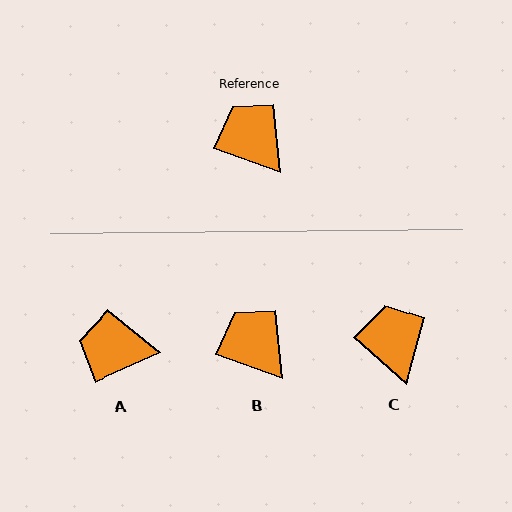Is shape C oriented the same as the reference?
No, it is off by about 21 degrees.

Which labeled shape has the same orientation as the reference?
B.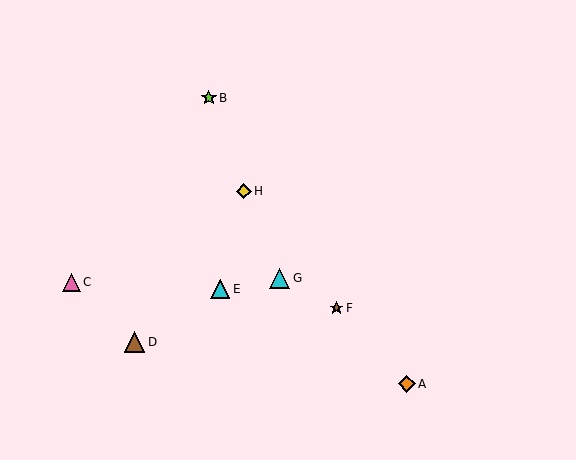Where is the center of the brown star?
The center of the brown star is at (336, 308).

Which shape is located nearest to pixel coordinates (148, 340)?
The brown triangle (labeled D) at (135, 342) is nearest to that location.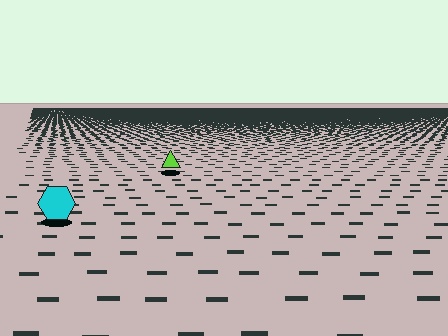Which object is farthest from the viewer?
The lime triangle is farthest from the viewer. It appears smaller and the ground texture around it is denser.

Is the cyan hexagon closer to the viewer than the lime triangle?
Yes. The cyan hexagon is closer — you can tell from the texture gradient: the ground texture is coarser near it.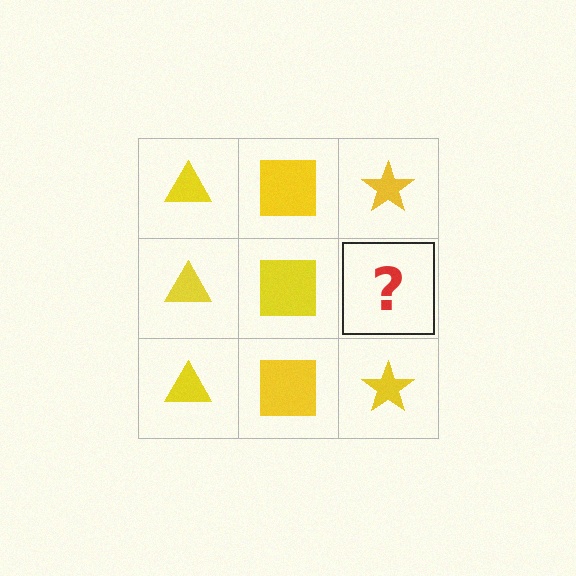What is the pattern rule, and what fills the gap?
The rule is that each column has a consistent shape. The gap should be filled with a yellow star.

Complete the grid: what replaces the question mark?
The question mark should be replaced with a yellow star.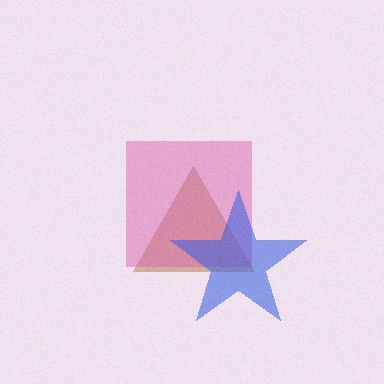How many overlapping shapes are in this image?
There are 3 overlapping shapes in the image.